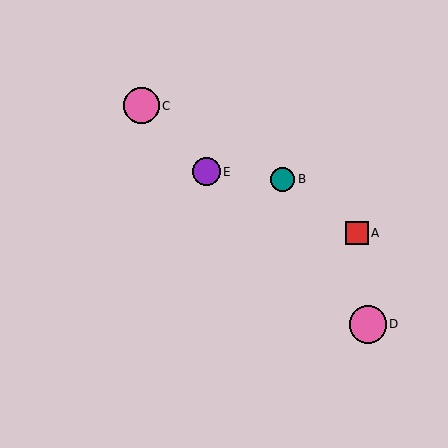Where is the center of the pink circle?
The center of the pink circle is at (141, 106).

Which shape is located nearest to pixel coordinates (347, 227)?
The red square (labeled A) at (357, 233) is nearest to that location.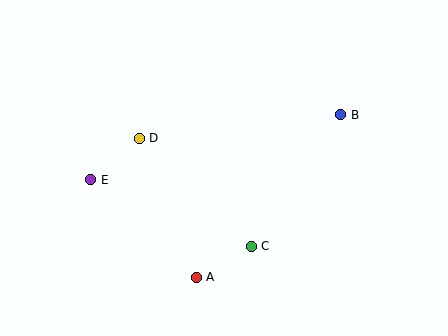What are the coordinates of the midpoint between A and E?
The midpoint between A and E is at (144, 229).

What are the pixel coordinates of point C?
Point C is at (251, 246).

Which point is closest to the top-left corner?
Point D is closest to the top-left corner.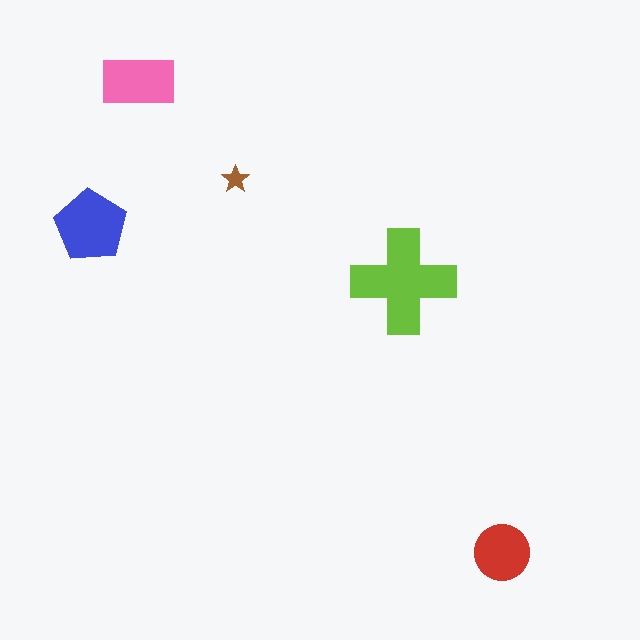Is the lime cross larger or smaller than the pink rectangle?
Larger.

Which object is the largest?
The lime cross.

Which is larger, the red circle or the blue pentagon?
The blue pentagon.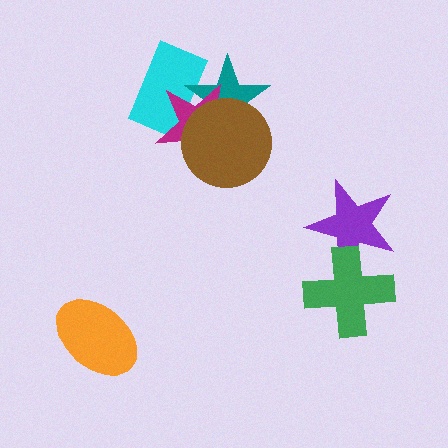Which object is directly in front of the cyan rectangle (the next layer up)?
The teal star is directly in front of the cyan rectangle.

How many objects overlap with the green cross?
1 object overlaps with the green cross.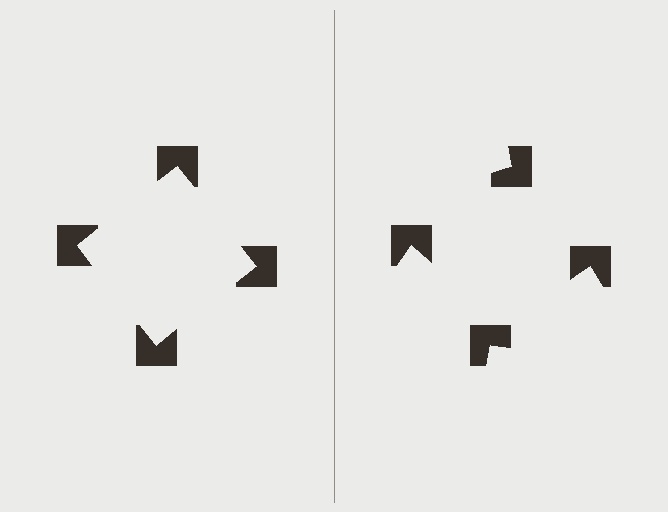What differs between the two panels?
The notched squares are positioned identically on both sides; only the wedge orientations differ. On the left they align to a square; on the right they are misaligned.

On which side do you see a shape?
An illusory square appears on the left side. On the right side the wedge cuts are rotated, so no coherent shape forms.